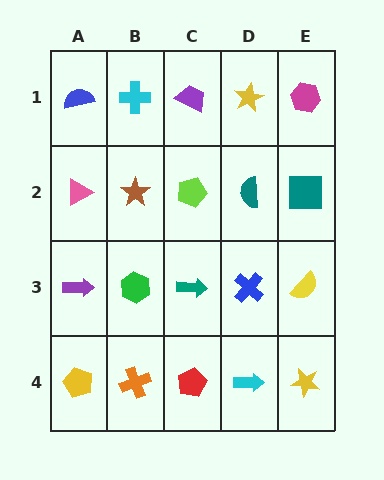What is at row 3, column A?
A purple arrow.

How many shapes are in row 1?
5 shapes.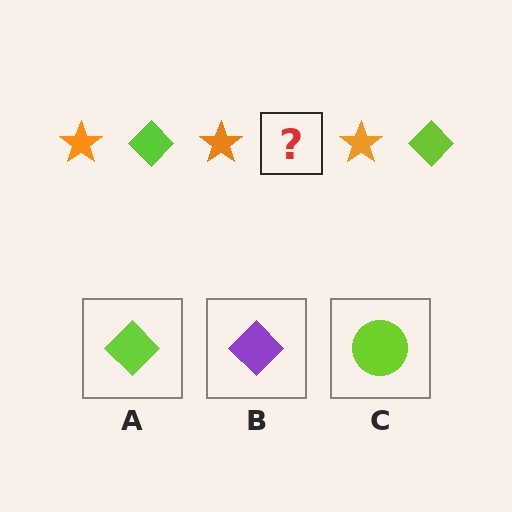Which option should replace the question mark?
Option A.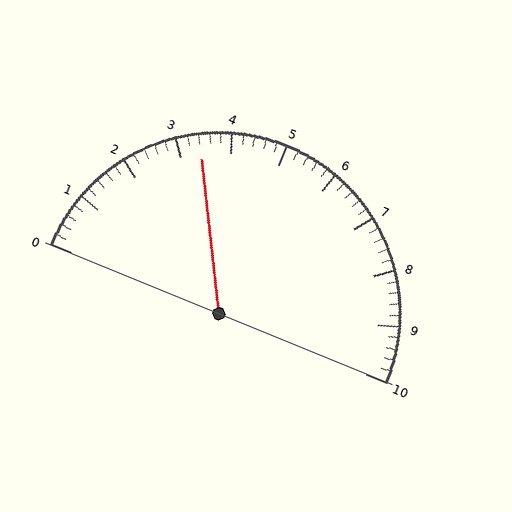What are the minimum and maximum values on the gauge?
The gauge ranges from 0 to 10.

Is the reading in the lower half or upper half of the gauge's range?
The reading is in the lower half of the range (0 to 10).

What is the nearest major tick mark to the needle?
The nearest major tick mark is 3.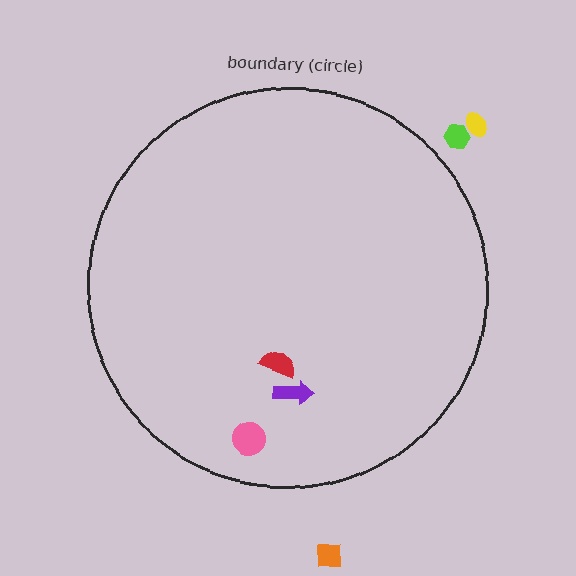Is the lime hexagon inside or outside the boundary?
Outside.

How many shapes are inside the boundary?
3 inside, 3 outside.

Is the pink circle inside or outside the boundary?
Inside.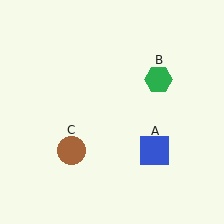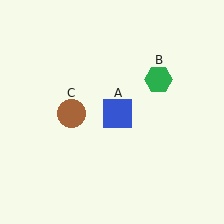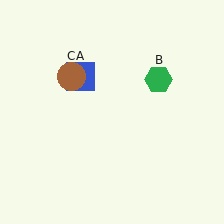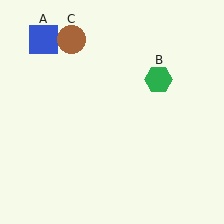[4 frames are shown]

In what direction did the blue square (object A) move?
The blue square (object A) moved up and to the left.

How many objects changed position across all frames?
2 objects changed position: blue square (object A), brown circle (object C).